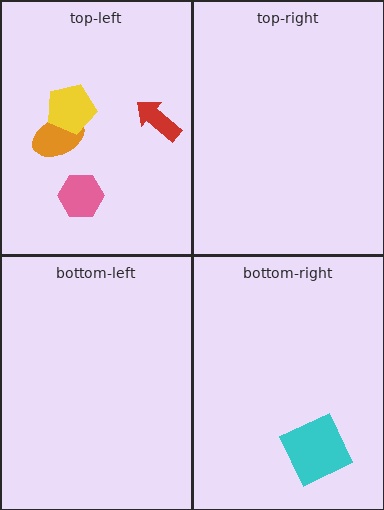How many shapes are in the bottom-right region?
1.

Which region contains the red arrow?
The top-left region.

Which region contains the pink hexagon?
The top-left region.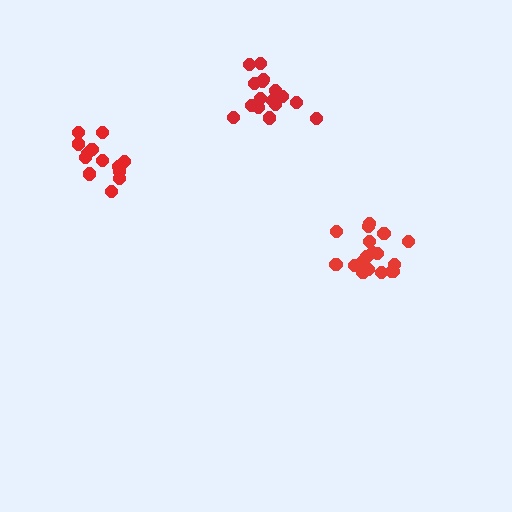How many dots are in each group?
Group 1: 14 dots, Group 2: 16 dots, Group 3: 18 dots (48 total).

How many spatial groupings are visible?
There are 3 spatial groupings.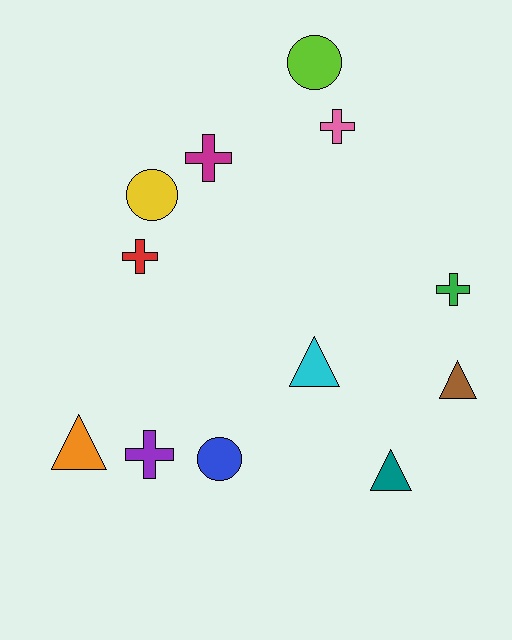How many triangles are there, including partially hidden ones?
There are 4 triangles.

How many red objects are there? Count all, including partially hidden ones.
There is 1 red object.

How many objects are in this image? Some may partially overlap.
There are 12 objects.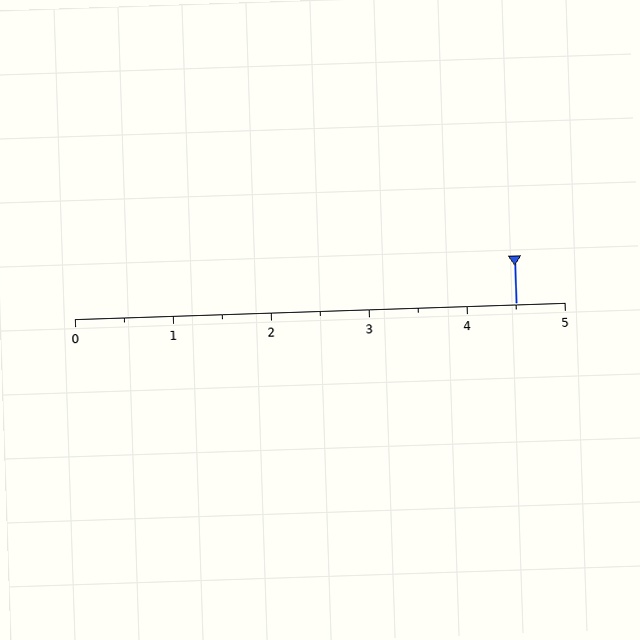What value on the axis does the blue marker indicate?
The marker indicates approximately 4.5.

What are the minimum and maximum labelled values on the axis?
The axis runs from 0 to 5.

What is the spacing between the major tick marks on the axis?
The major ticks are spaced 1 apart.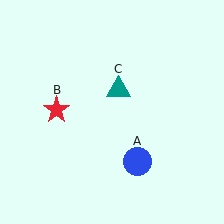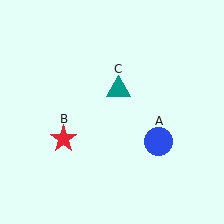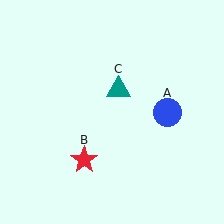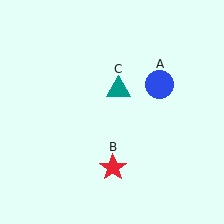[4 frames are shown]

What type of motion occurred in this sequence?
The blue circle (object A), red star (object B) rotated counterclockwise around the center of the scene.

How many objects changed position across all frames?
2 objects changed position: blue circle (object A), red star (object B).